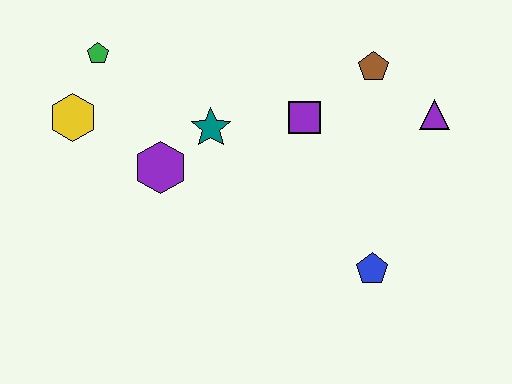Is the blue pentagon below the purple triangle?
Yes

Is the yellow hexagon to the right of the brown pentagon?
No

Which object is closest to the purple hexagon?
The teal star is closest to the purple hexagon.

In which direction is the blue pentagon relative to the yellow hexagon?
The blue pentagon is to the right of the yellow hexagon.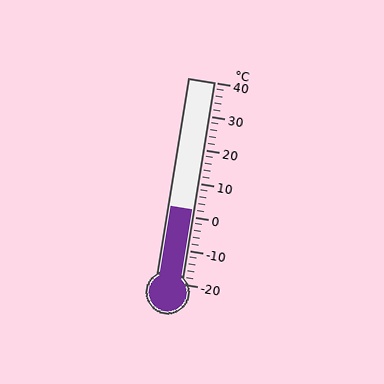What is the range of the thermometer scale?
The thermometer scale ranges from -20°C to 40°C.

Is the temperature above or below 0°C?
The temperature is above 0°C.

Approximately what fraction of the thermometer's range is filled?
The thermometer is filled to approximately 35% of its range.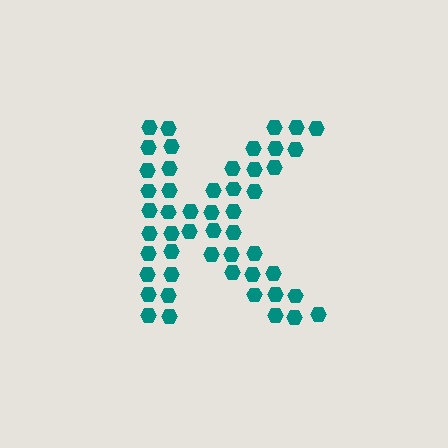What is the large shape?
The large shape is the letter K.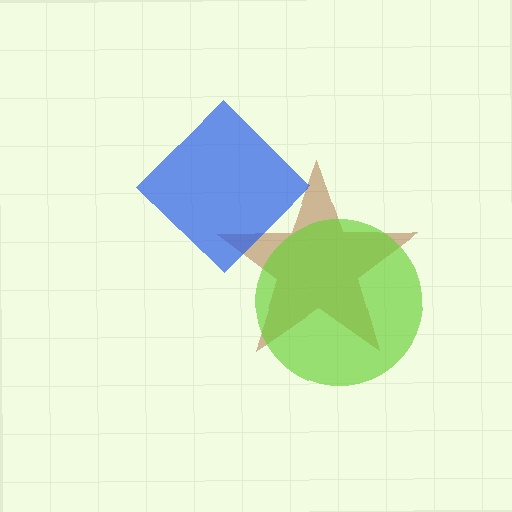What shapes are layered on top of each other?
The layered shapes are: a brown star, a blue diamond, a lime circle.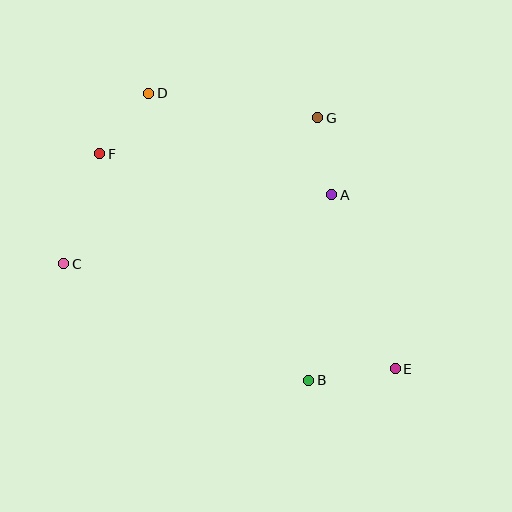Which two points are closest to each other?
Points D and F are closest to each other.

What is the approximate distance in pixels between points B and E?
The distance between B and E is approximately 87 pixels.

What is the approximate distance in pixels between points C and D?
The distance between C and D is approximately 190 pixels.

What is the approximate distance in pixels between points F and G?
The distance between F and G is approximately 221 pixels.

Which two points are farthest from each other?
Points D and E are farthest from each other.